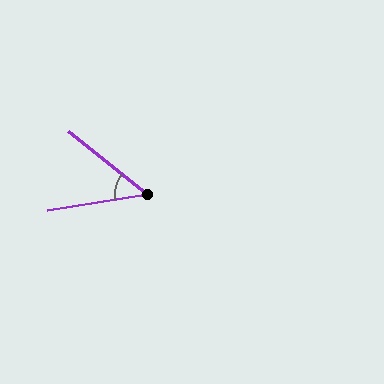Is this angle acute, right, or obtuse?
It is acute.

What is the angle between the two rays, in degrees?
Approximately 48 degrees.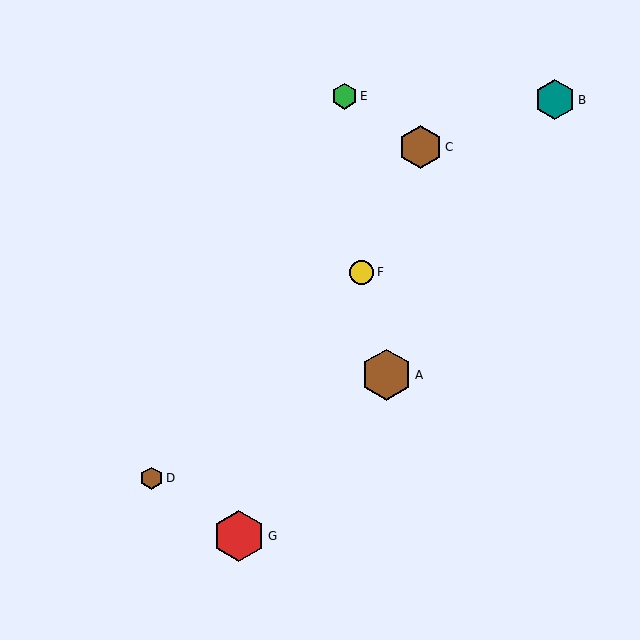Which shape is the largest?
The red hexagon (labeled G) is the largest.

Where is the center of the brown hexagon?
The center of the brown hexagon is at (151, 478).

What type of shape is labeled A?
Shape A is a brown hexagon.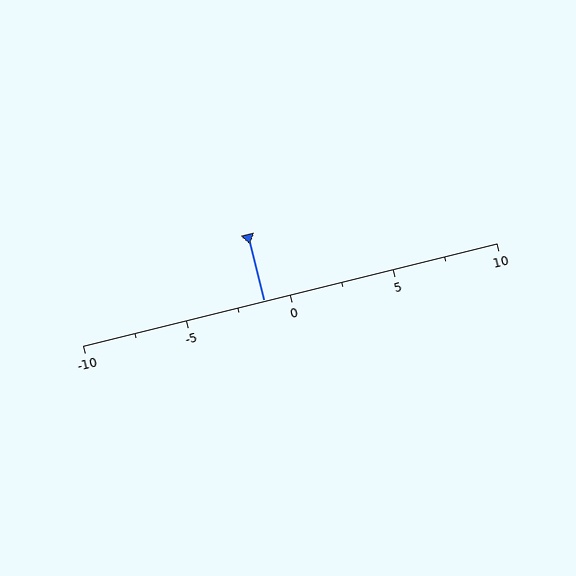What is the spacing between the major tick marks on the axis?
The major ticks are spaced 5 apart.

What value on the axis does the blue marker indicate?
The marker indicates approximately -1.2.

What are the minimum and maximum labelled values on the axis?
The axis runs from -10 to 10.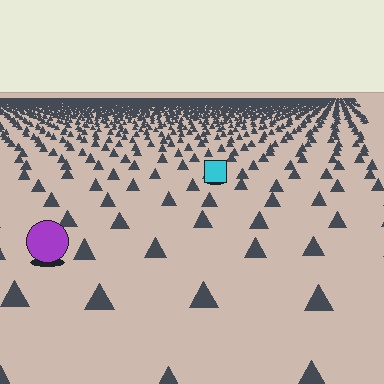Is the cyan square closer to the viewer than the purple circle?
No. The purple circle is closer — you can tell from the texture gradient: the ground texture is coarser near it.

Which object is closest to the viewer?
The purple circle is closest. The texture marks near it are larger and more spread out.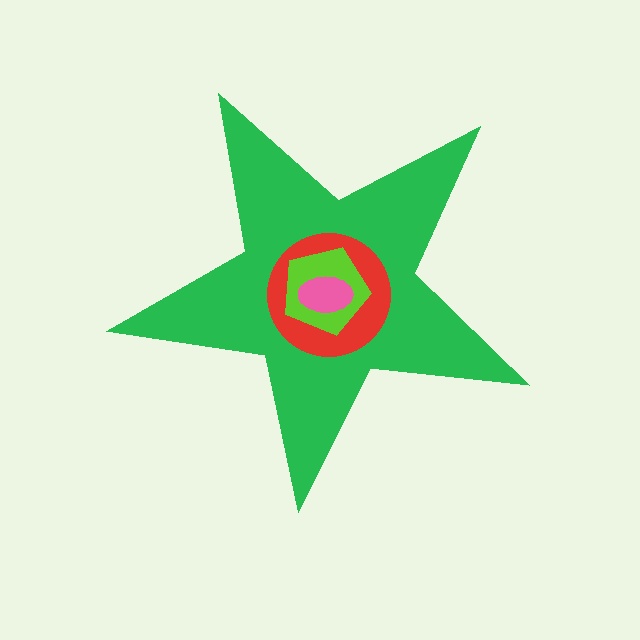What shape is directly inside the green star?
The red circle.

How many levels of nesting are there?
4.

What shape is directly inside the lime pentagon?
The pink ellipse.